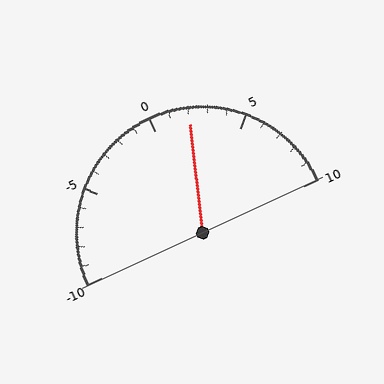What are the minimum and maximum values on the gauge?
The gauge ranges from -10 to 10.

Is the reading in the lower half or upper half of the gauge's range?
The reading is in the upper half of the range (-10 to 10).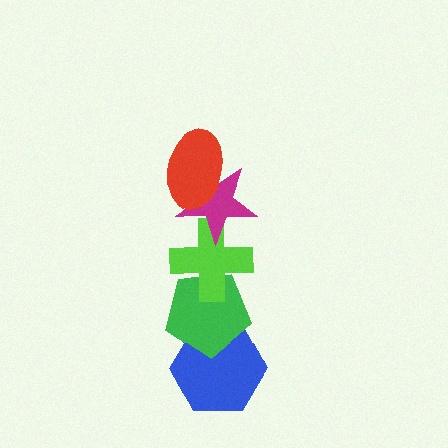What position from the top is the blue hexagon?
The blue hexagon is 5th from the top.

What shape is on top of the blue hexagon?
The green pentagon is on top of the blue hexagon.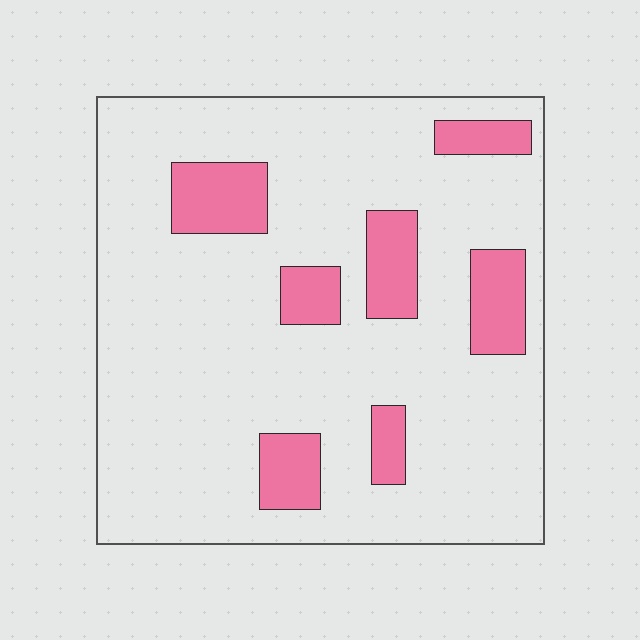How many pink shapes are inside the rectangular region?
7.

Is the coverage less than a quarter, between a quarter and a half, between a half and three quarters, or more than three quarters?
Less than a quarter.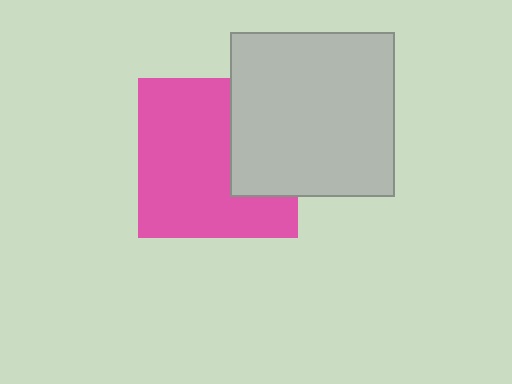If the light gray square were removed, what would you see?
You would see the complete pink square.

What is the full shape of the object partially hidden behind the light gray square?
The partially hidden object is a pink square.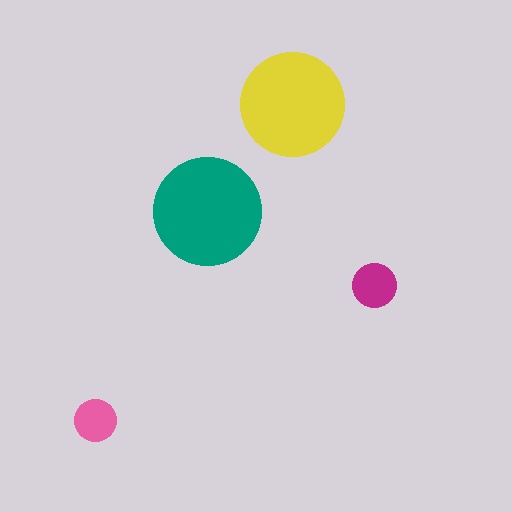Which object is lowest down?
The pink circle is bottommost.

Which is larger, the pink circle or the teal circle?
The teal one.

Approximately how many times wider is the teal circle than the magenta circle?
About 2.5 times wider.